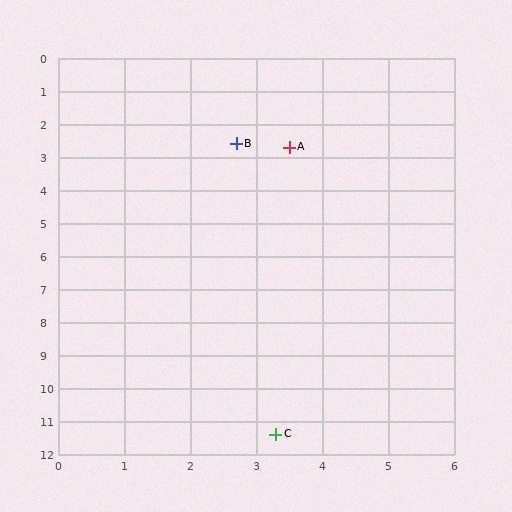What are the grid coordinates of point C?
Point C is at approximately (3.3, 11.4).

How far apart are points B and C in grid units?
Points B and C are about 8.8 grid units apart.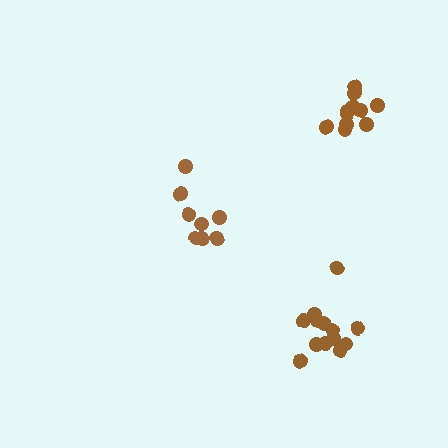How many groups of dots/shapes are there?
There are 3 groups.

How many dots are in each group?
Group 1: 13 dots, Group 2: 8 dots, Group 3: 11 dots (32 total).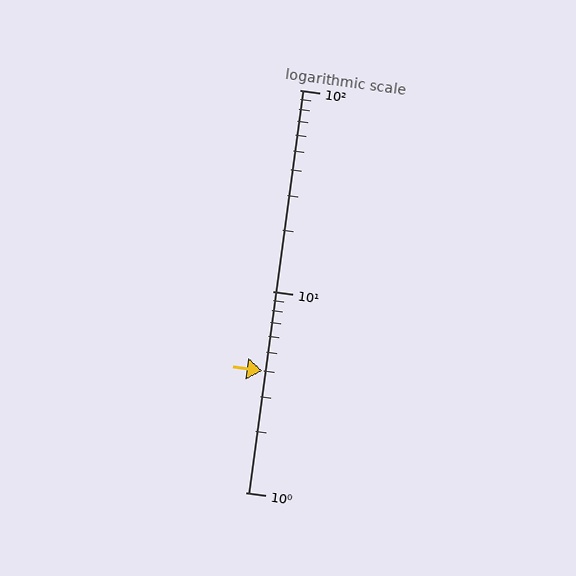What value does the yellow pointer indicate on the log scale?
The pointer indicates approximately 4.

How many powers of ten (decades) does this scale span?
The scale spans 2 decades, from 1 to 100.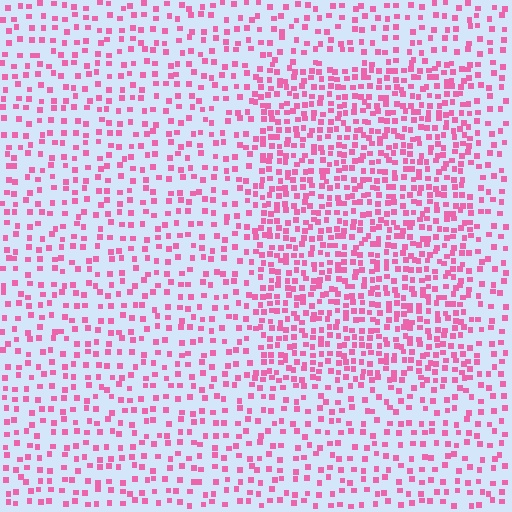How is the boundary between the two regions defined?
The boundary is defined by a change in element density (approximately 1.9x ratio). All elements are the same color, size, and shape.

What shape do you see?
I see a rectangle.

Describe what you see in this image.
The image contains small pink elements arranged at two different densities. A rectangle-shaped region is visible where the elements are more densely packed than the surrounding area.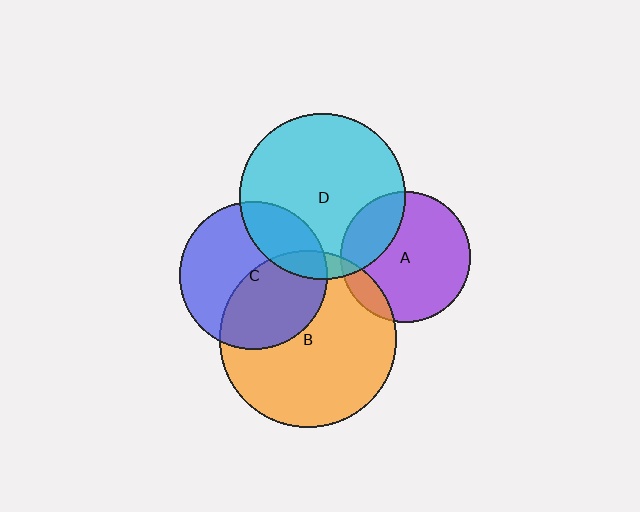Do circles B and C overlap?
Yes.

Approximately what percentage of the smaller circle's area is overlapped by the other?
Approximately 45%.